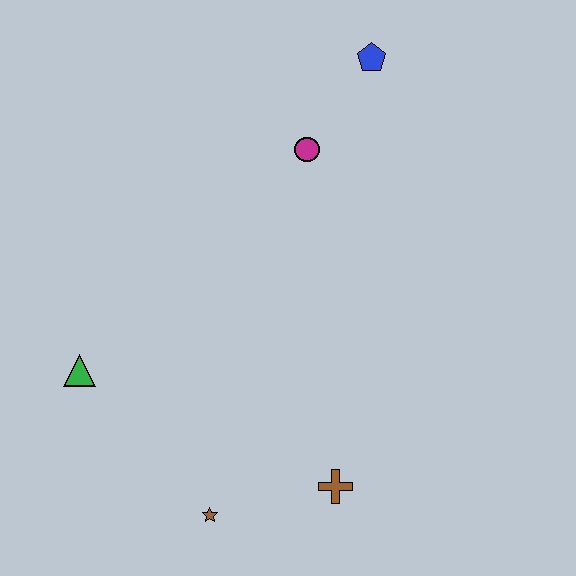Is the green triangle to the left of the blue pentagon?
Yes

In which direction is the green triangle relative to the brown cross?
The green triangle is to the left of the brown cross.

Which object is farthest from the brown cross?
The blue pentagon is farthest from the brown cross.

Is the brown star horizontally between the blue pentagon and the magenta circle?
No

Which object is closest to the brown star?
The brown cross is closest to the brown star.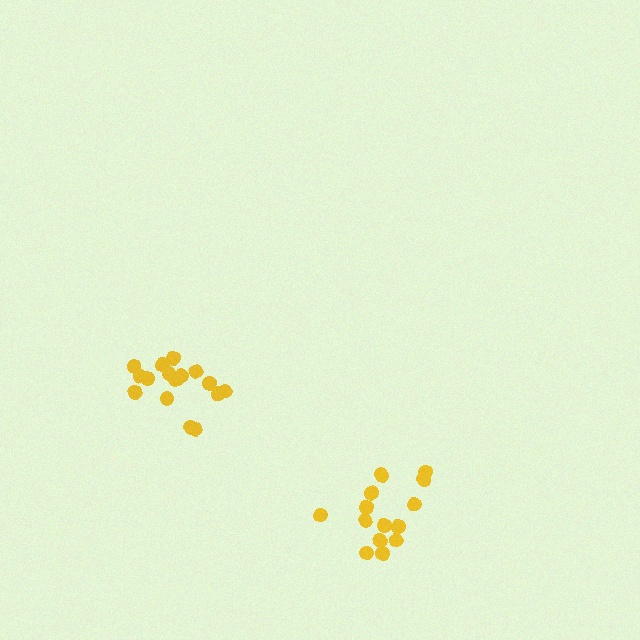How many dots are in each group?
Group 1: 17 dots, Group 2: 15 dots (32 total).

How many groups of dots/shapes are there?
There are 2 groups.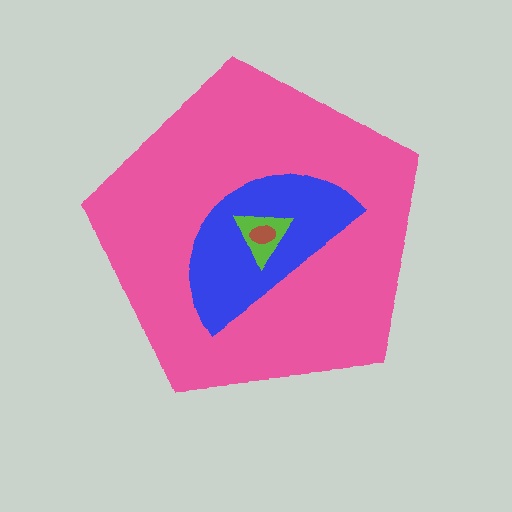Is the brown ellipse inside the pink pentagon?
Yes.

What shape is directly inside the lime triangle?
The brown ellipse.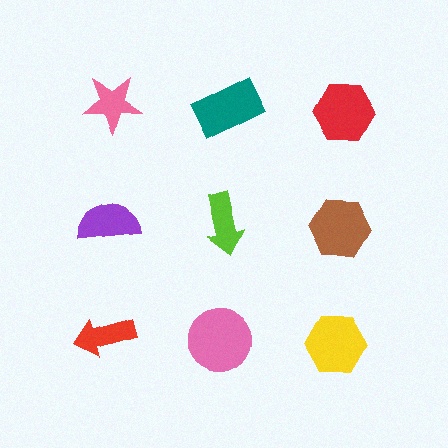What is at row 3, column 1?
A red arrow.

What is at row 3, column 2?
A pink circle.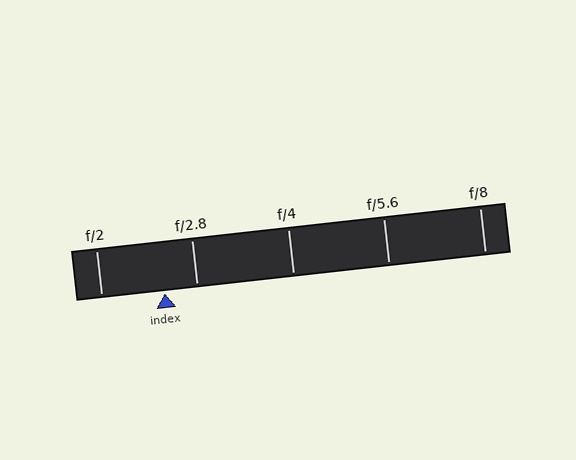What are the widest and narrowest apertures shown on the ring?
The widest aperture shown is f/2 and the narrowest is f/8.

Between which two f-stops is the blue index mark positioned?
The index mark is between f/2 and f/2.8.